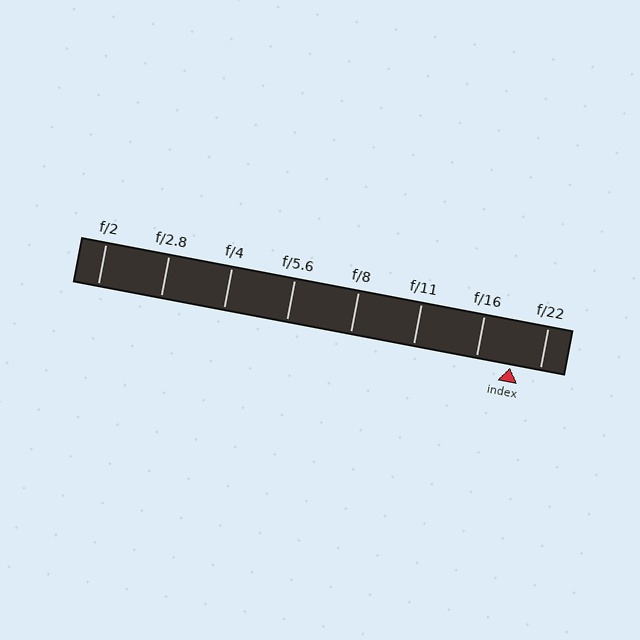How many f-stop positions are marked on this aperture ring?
There are 8 f-stop positions marked.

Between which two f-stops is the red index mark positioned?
The index mark is between f/16 and f/22.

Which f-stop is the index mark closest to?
The index mark is closest to f/22.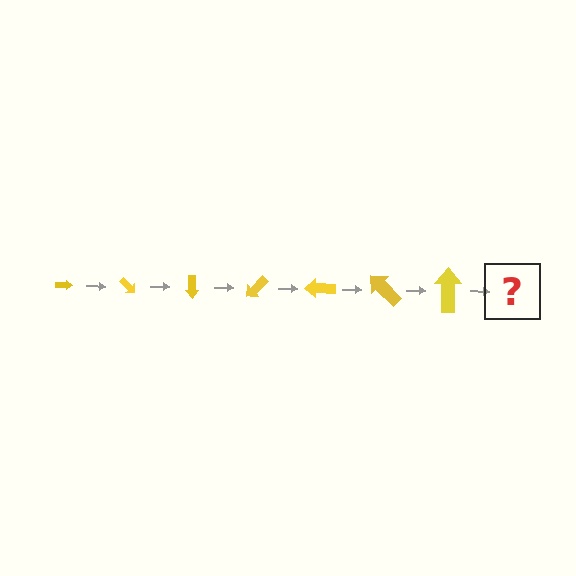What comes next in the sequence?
The next element should be an arrow, larger than the previous one and rotated 315 degrees from the start.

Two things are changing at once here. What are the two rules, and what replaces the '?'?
The two rules are that the arrow grows larger each step and it rotates 45 degrees each step. The '?' should be an arrow, larger than the previous one and rotated 315 degrees from the start.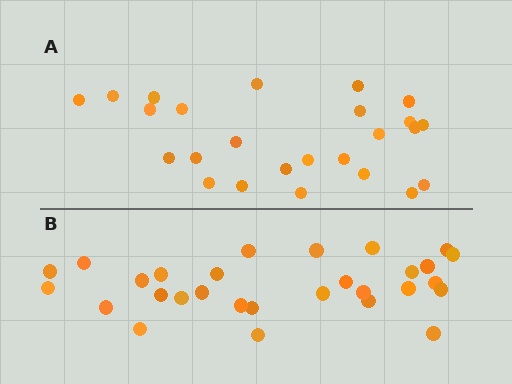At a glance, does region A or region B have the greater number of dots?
Region B (the bottom region) has more dots.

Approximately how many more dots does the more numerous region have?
Region B has about 4 more dots than region A.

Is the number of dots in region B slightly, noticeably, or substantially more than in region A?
Region B has only slightly more — the two regions are fairly close. The ratio is roughly 1.2 to 1.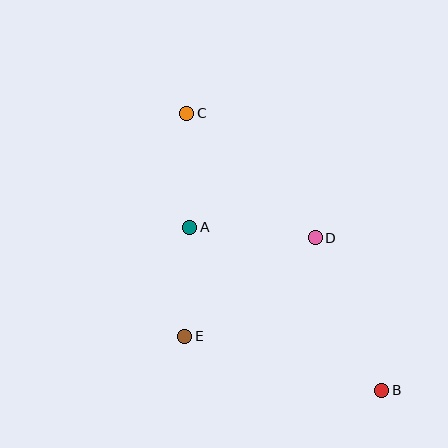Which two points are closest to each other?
Points A and E are closest to each other.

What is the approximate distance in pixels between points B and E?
The distance between B and E is approximately 204 pixels.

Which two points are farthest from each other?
Points B and C are farthest from each other.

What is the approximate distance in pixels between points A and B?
The distance between A and B is approximately 251 pixels.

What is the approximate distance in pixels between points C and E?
The distance between C and E is approximately 223 pixels.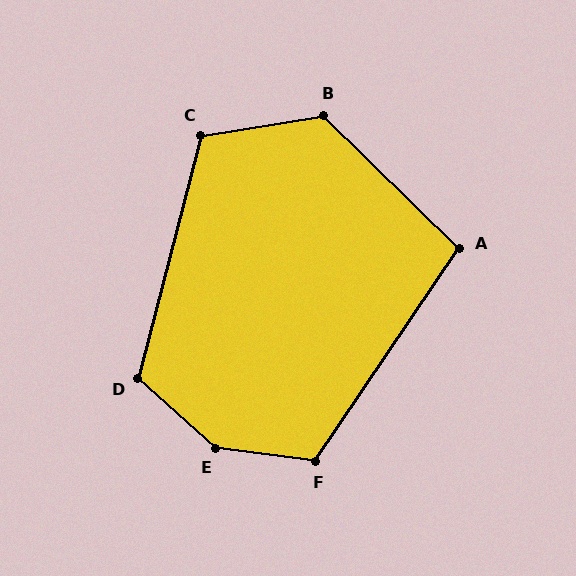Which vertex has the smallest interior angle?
A, at approximately 100 degrees.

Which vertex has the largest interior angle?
E, at approximately 146 degrees.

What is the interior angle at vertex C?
Approximately 114 degrees (obtuse).